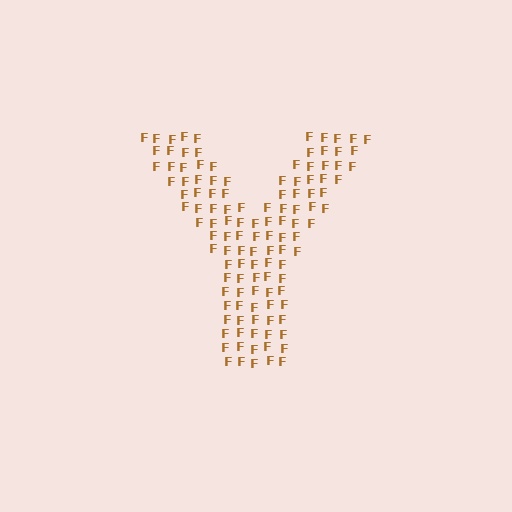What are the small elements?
The small elements are letter F's.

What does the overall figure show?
The overall figure shows the letter Y.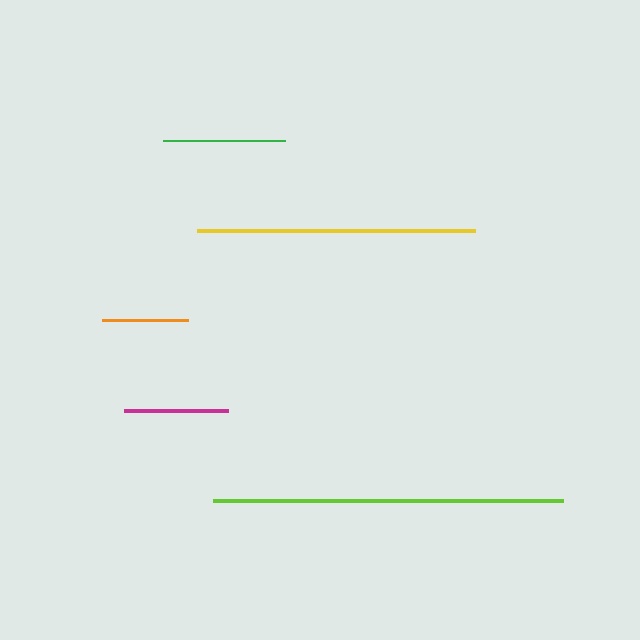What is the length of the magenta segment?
The magenta segment is approximately 104 pixels long.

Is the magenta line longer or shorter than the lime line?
The lime line is longer than the magenta line.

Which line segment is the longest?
The lime line is the longest at approximately 350 pixels.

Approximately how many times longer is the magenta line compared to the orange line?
The magenta line is approximately 1.2 times the length of the orange line.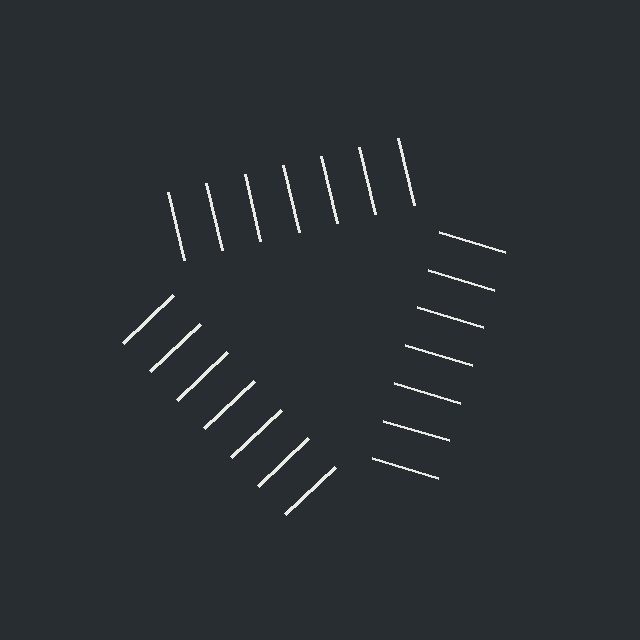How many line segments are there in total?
21 — 7 along each of the 3 edges.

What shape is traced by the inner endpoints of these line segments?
An illusory triangle — the line segments terminate on its edges but no continuous stroke is drawn.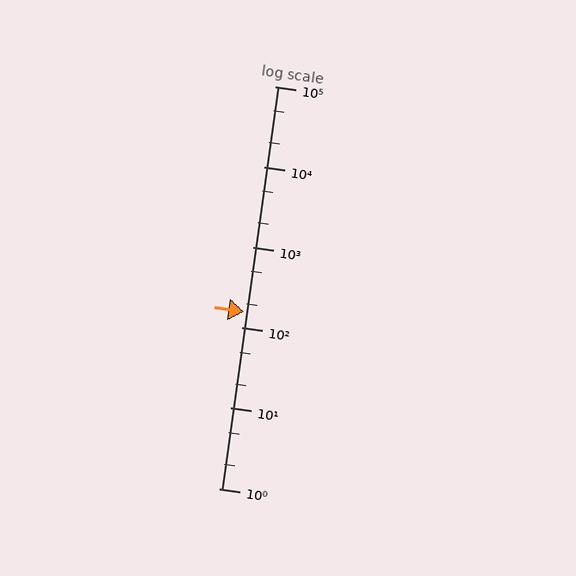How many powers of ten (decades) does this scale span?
The scale spans 5 decades, from 1 to 100000.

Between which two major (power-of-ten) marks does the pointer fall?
The pointer is between 100 and 1000.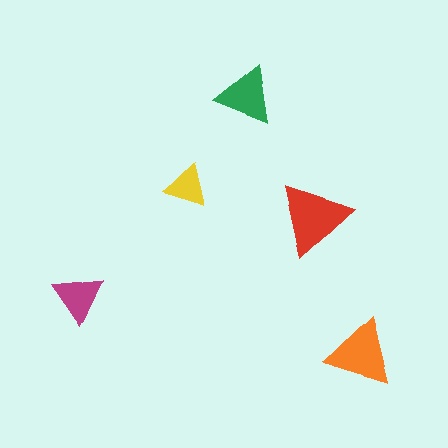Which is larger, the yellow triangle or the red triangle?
The red one.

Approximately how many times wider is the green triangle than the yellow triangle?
About 1.5 times wider.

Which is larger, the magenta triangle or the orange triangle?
The orange one.